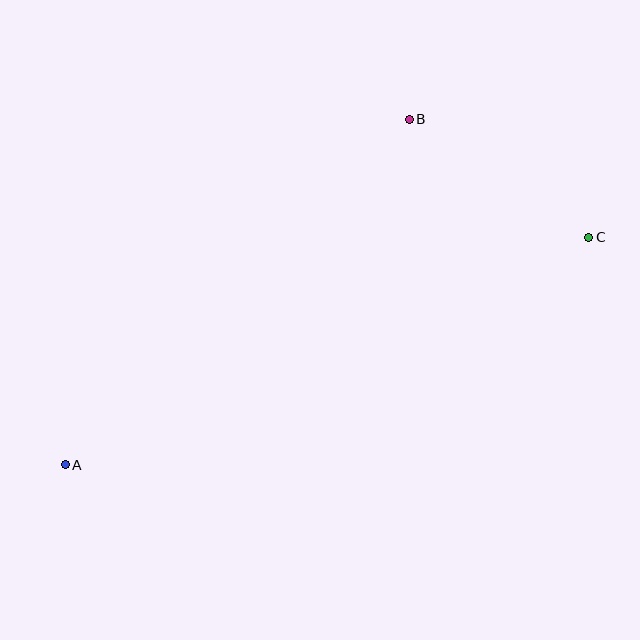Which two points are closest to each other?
Points B and C are closest to each other.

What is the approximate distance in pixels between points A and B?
The distance between A and B is approximately 487 pixels.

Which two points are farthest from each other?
Points A and C are farthest from each other.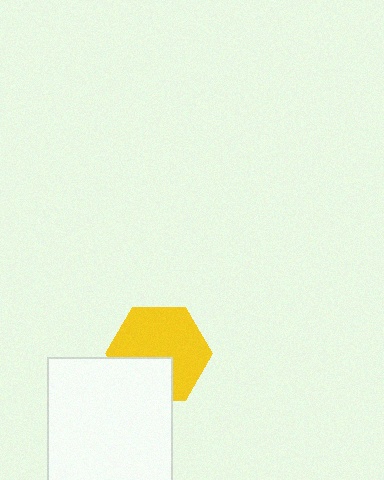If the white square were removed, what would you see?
You would see the complete yellow hexagon.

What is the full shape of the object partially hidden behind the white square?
The partially hidden object is a yellow hexagon.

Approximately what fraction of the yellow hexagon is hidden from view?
Roughly 31% of the yellow hexagon is hidden behind the white square.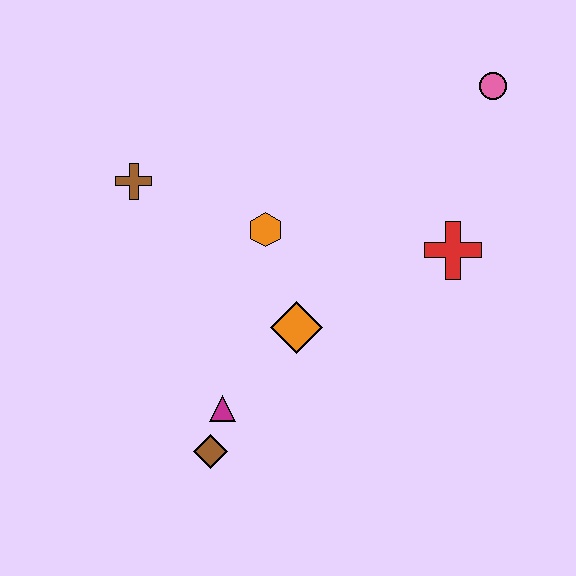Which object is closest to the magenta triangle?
The brown diamond is closest to the magenta triangle.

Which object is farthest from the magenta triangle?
The pink circle is farthest from the magenta triangle.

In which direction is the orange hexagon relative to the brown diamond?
The orange hexagon is above the brown diamond.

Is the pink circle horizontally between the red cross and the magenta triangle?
No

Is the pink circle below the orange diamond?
No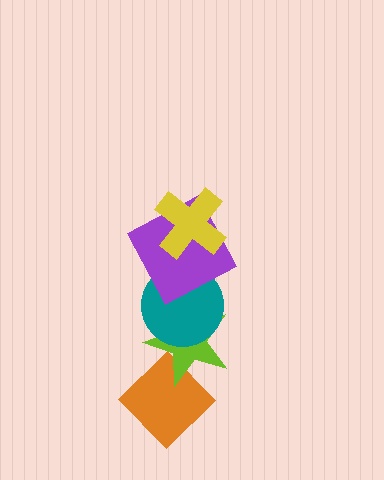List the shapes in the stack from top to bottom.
From top to bottom: the yellow cross, the purple square, the teal circle, the lime star, the orange diamond.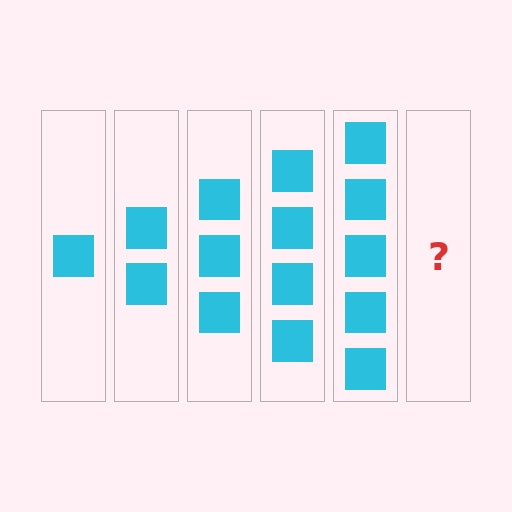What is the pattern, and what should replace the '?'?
The pattern is that each step adds one more square. The '?' should be 6 squares.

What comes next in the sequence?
The next element should be 6 squares.